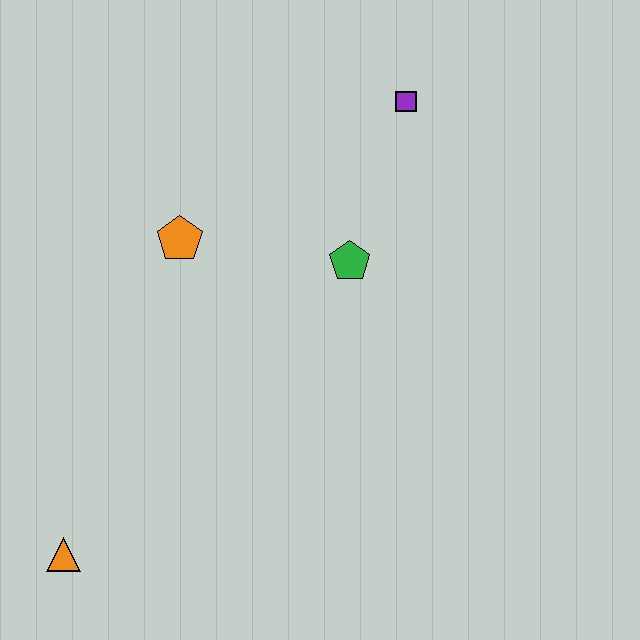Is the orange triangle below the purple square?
Yes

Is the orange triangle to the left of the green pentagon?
Yes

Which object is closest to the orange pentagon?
The green pentagon is closest to the orange pentagon.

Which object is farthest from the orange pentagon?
The orange triangle is farthest from the orange pentagon.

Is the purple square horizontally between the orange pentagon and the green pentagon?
No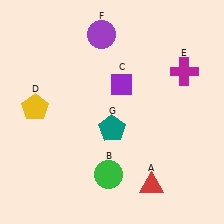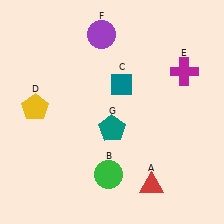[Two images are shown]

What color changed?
The diamond (C) changed from purple in Image 1 to teal in Image 2.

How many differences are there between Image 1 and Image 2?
There is 1 difference between the two images.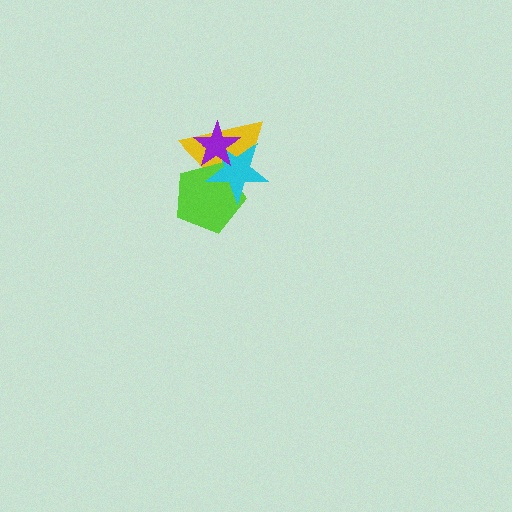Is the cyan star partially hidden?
Yes, it is partially covered by another shape.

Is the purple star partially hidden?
No, no other shape covers it.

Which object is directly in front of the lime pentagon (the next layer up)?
The cyan star is directly in front of the lime pentagon.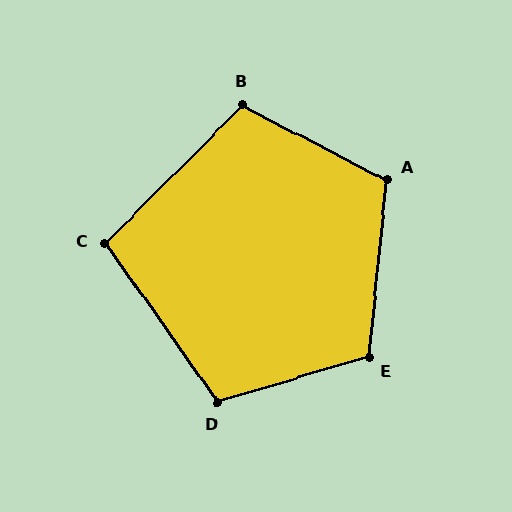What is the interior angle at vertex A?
Approximately 112 degrees (obtuse).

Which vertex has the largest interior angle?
E, at approximately 112 degrees.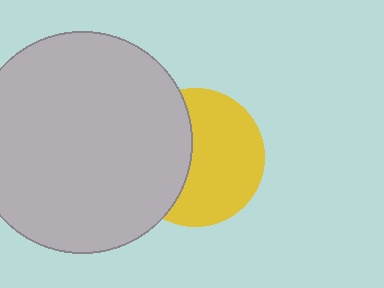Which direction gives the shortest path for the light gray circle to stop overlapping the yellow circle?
Moving left gives the shortest separation.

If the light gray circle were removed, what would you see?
You would see the complete yellow circle.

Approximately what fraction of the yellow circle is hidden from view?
Roughly 40% of the yellow circle is hidden behind the light gray circle.